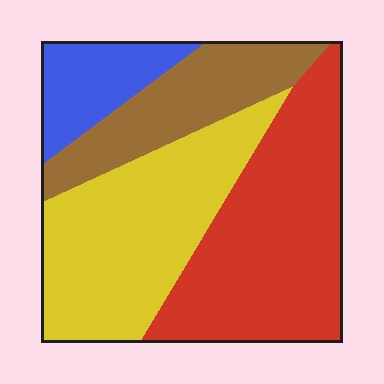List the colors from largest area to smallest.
From largest to smallest: red, yellow, brown, blue.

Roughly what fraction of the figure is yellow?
Yellow takes up about one third (1/3) of the figure.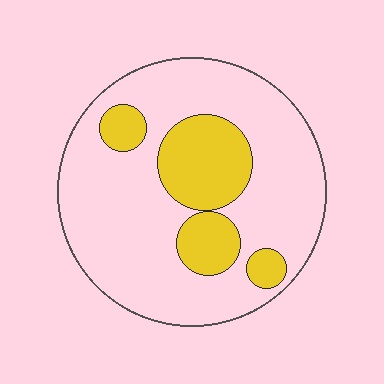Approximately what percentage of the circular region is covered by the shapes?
Approximately 25%.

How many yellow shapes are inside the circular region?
4.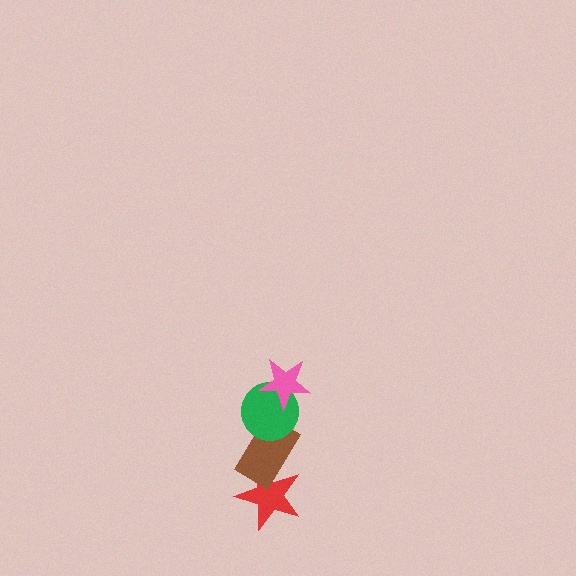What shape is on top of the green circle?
The pink star is on top of the green circle.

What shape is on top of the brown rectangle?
The green circle is on top of the brown rectangle.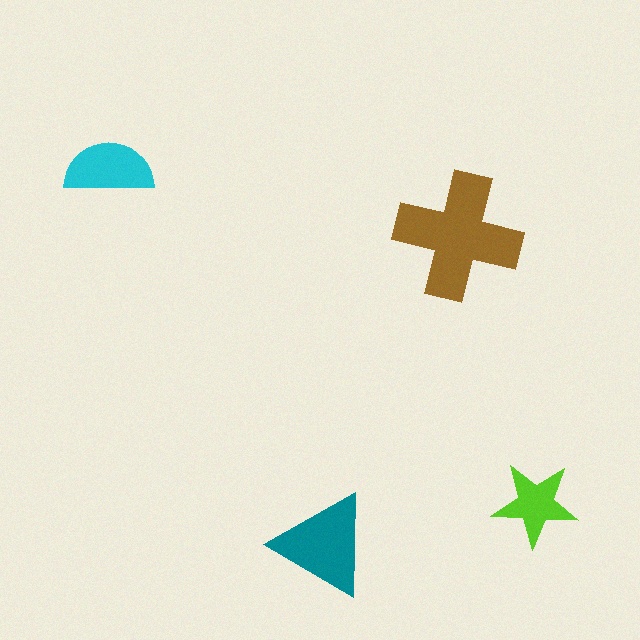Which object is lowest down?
The teal triangle is bottommost.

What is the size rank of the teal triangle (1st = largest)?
2nd.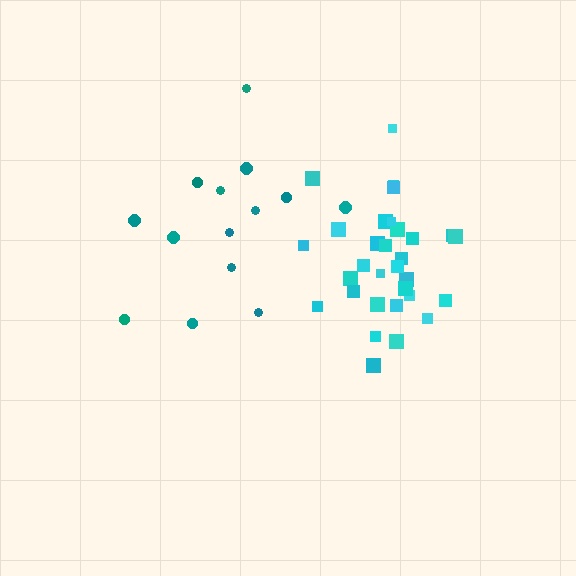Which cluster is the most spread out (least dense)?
Teal.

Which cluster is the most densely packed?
Cyan.